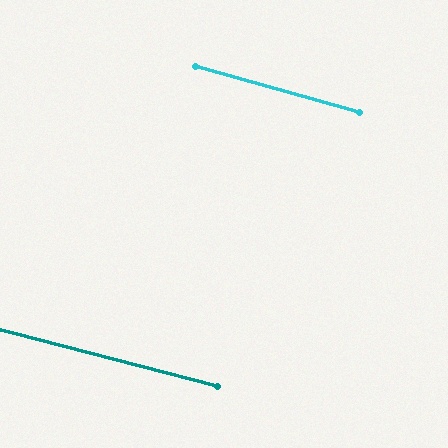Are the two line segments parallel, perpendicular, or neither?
Parallel — their directions differ by only 1.3°.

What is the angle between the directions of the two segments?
Approximately 1 degree.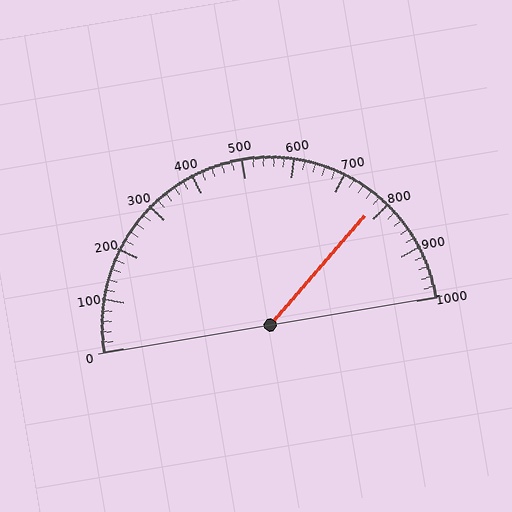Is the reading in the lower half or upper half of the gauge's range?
The reading is in the upper half of the range (0 to 1000).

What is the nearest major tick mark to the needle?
The nearest major tick mark is 800.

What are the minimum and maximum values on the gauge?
The gauge ranges from 0 to 1000.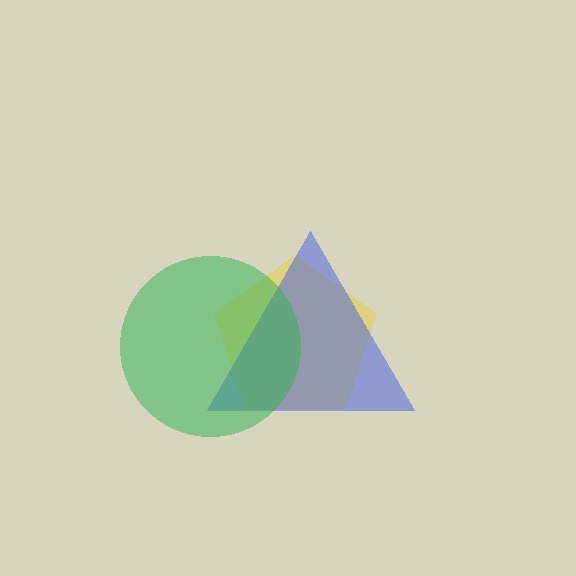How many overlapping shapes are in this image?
There are 3 overlapping shapes in the image.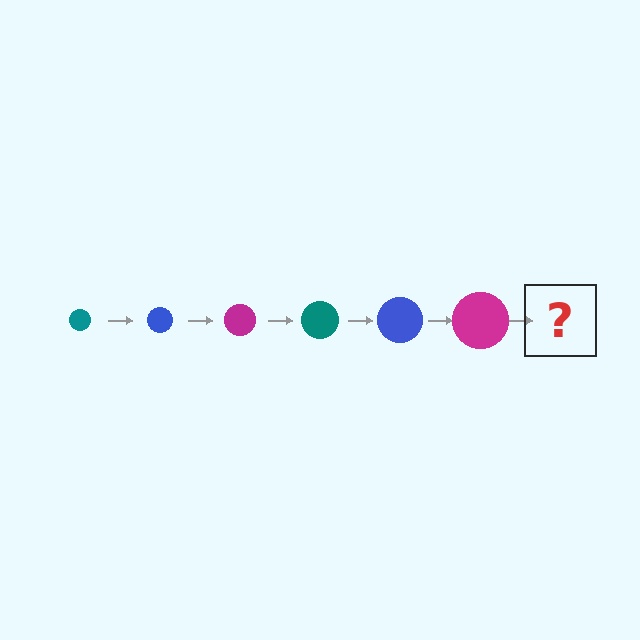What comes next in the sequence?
The next element should be a teal circle, larger than the previous one.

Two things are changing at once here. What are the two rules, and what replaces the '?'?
The two rules are that the circle grows larger each step and the color cycles through teal, blue, and magenta. The '?' should be a teal circle, larger than the previous one.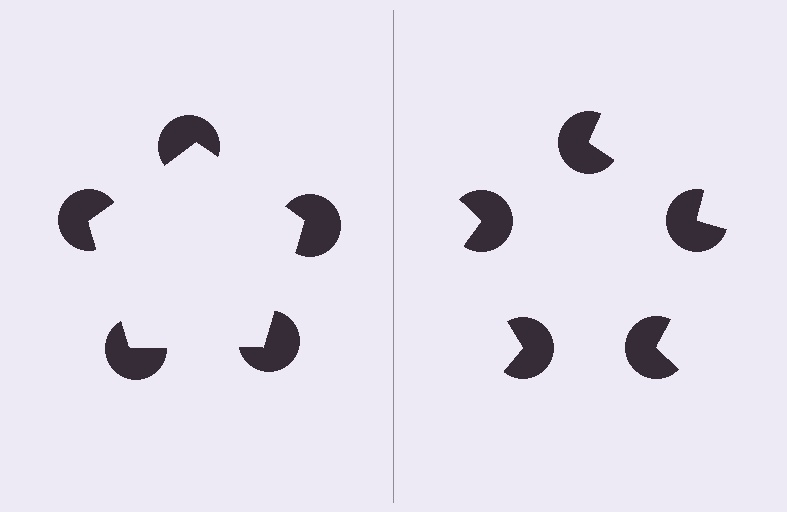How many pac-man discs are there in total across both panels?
10 — 5 on each side.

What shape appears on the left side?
An illusory pentagon.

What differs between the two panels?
The pac-man discs are positioned identically on both sides; only the wedge orientations differ. On the left they align to a pentagon; on the right they are misaligned.